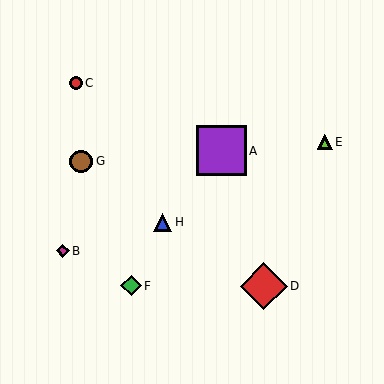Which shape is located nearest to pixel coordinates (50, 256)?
The magenta diamond (labeled B) at (63, 251) is nearest to that location.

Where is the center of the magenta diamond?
The center of the magenta diamond is at (63, 251).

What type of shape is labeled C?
Shape C is a red circle.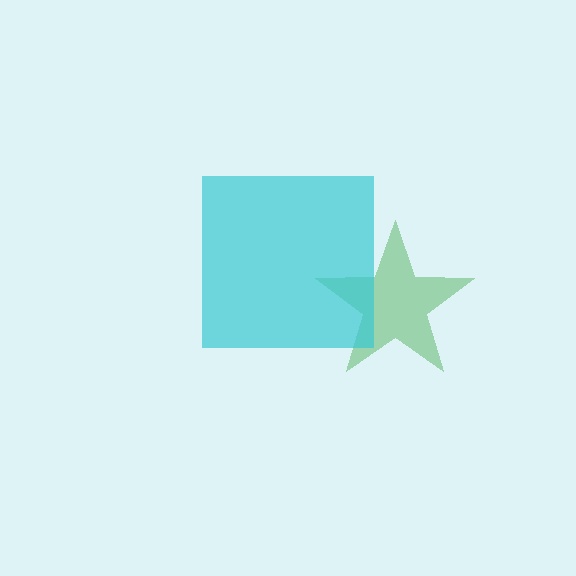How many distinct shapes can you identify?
There are 2 distinct shapes: a green star, a cyan square.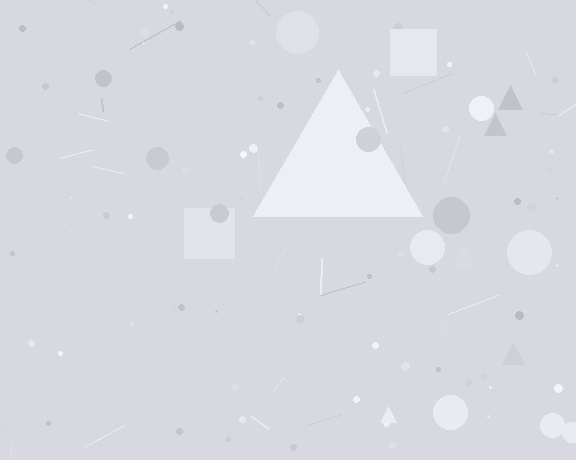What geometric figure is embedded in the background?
A triangle is embedded in the background.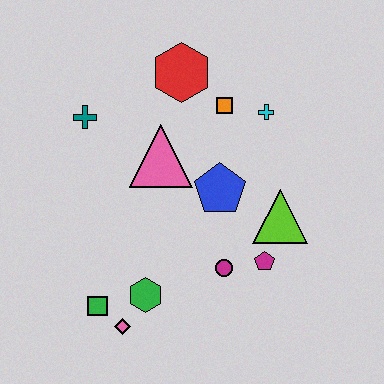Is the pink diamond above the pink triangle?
No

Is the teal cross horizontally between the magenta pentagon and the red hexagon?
No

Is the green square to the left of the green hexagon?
Yes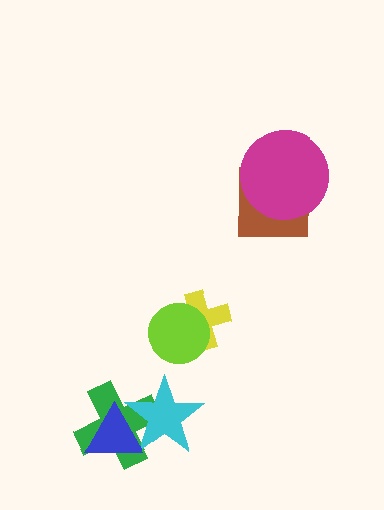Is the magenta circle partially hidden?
No, no other shape covers it.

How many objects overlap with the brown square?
1 object overlaps with the brown square.